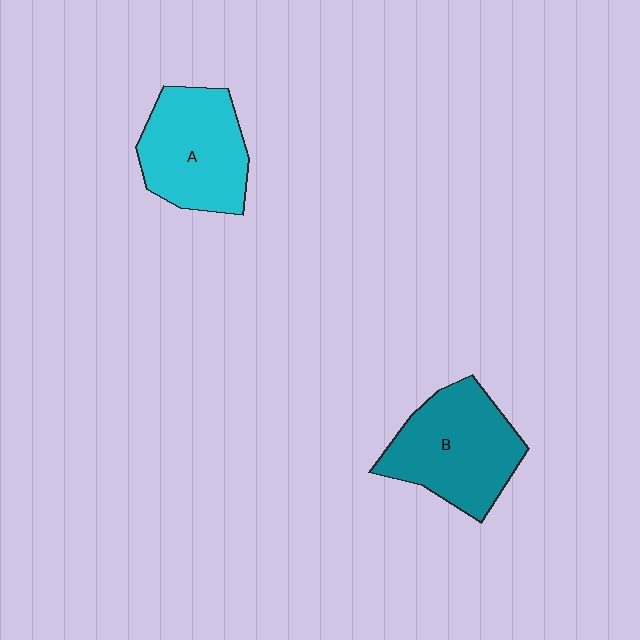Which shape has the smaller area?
Shape A (cyan).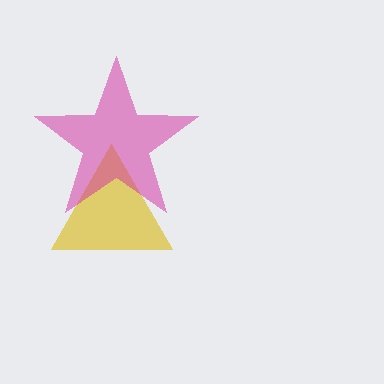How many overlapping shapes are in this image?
There are 2 overlapping shapes in the image.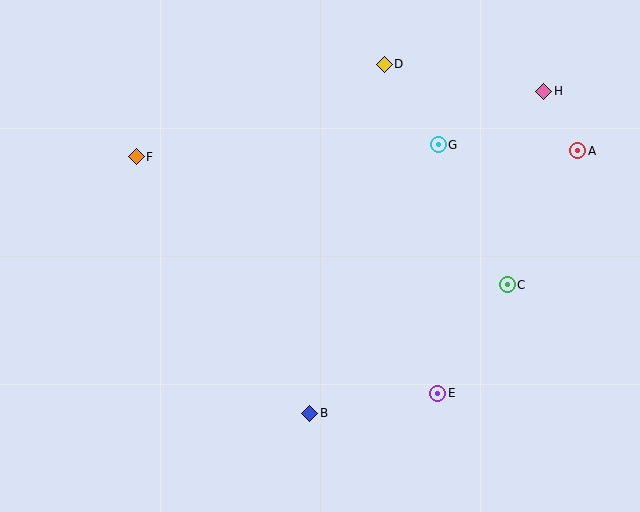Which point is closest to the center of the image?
Point B at (310, 413) is closest to the center.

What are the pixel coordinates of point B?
Point B is at (310, 413).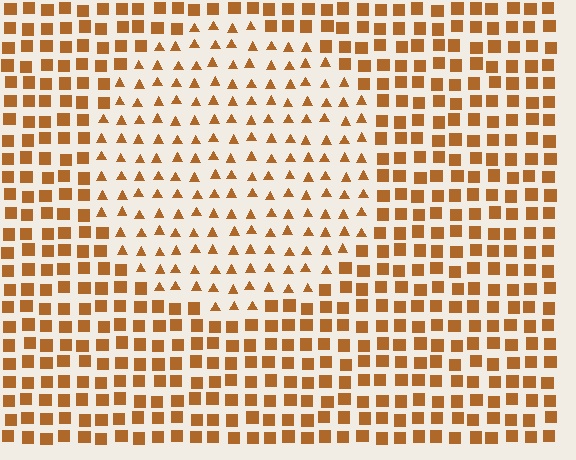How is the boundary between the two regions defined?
The boundary is defined by a change in element shape: triangles inside vs. squares outside. All elements share the same color and spacing.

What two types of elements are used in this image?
The image uses triangles inside the circle region and squares outside it.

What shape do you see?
I see a circle.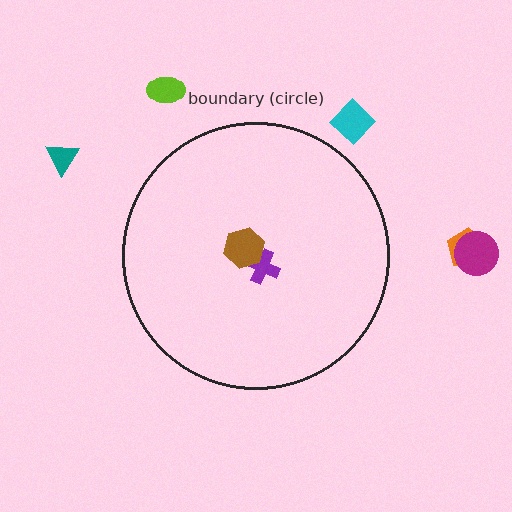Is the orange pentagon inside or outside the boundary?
Outside.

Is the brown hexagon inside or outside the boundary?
Inside.